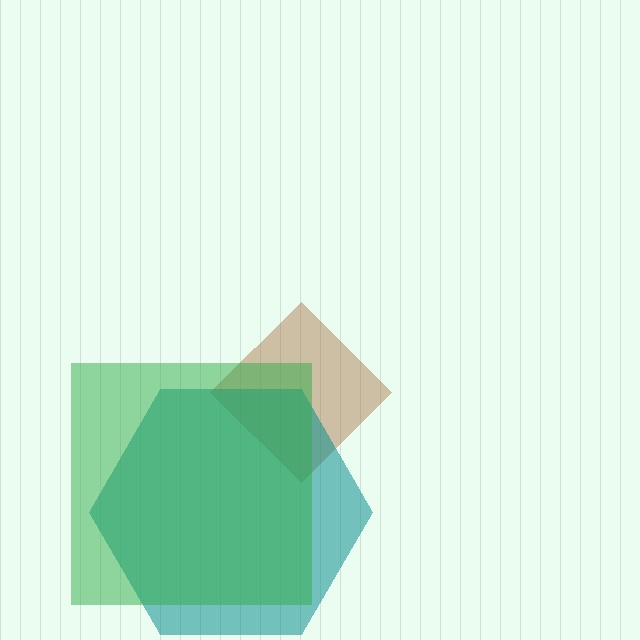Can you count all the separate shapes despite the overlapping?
Yes, there are 3 separate shapes.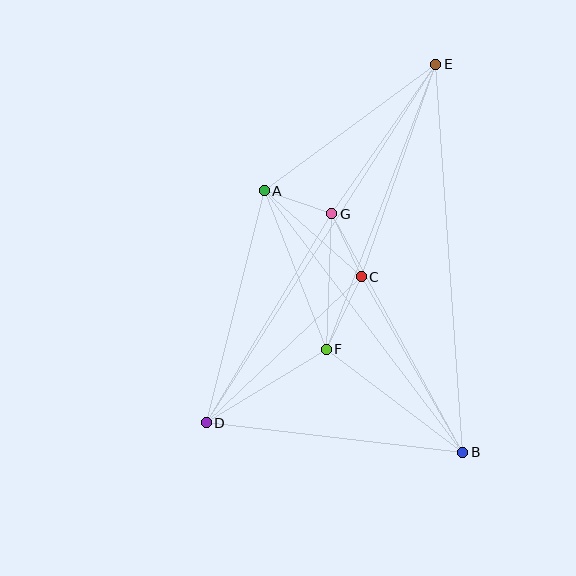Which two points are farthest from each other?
Points D and E are farthest from each other.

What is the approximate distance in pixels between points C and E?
The distance between C and E is approximately 225 pixels.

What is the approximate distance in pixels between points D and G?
The distance between D and G is approximately 244 pixels.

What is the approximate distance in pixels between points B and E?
The distance between B and E is approximately 389 pixels.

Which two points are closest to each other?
Points C and G are closest to each other.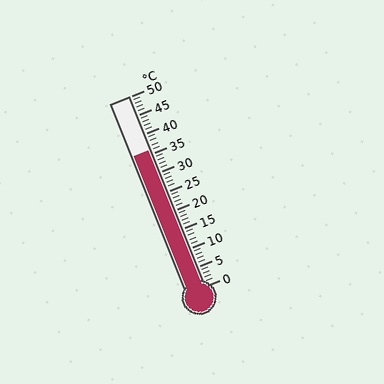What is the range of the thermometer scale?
The thermometer scale ranges from 0°C to 50°C.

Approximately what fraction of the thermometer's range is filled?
The thermometer is filled to approximately 70% of its range.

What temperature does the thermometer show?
The thermometer shows approximately 36°C.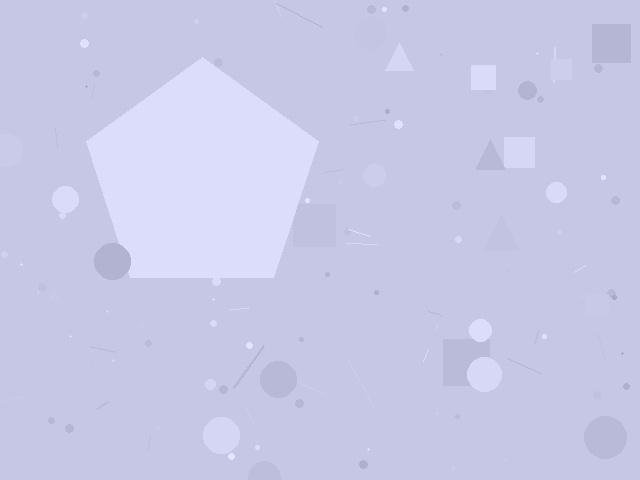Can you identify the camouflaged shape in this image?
The camouflaged shape is a pentagon.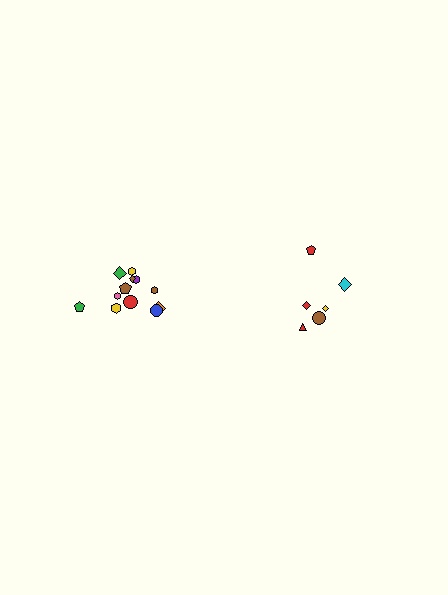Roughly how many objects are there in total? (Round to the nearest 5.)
Roughly 20 objects in total.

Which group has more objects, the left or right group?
The left group.